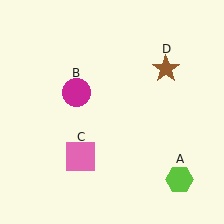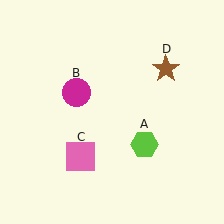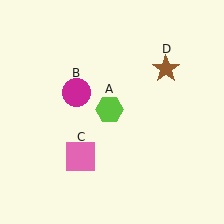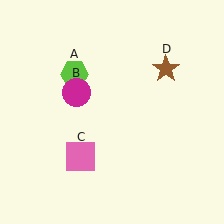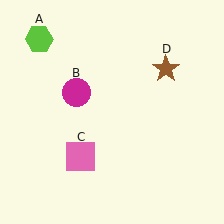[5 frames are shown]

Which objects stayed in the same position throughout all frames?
Magenta circle (object B) and pink square (object C) and brown star (object D) remained stationary.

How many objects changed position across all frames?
1 object changed position: lime hexagon (object A).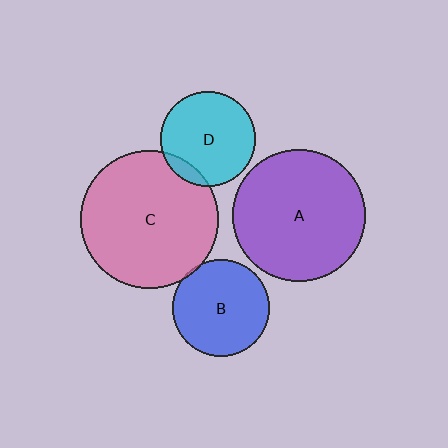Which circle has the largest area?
Circle C (pink).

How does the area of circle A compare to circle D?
Approximately 2.0 times.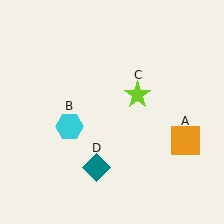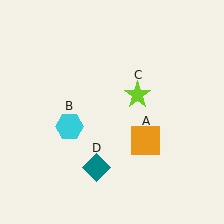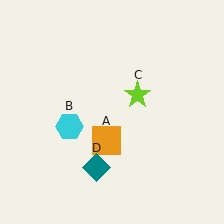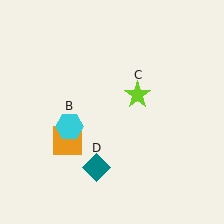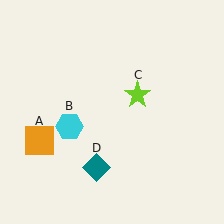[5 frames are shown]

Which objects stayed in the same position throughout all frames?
Cyan hexagon (object B) and lime star (object C) and teal diamond (object D) remained stationary.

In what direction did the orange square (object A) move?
The orange square (object A) moved left.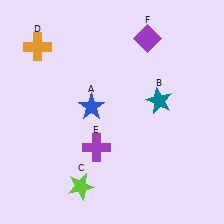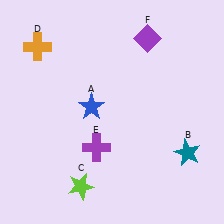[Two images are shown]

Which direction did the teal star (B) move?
The teal star (B) moved down.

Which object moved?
The teal star (B) moved down.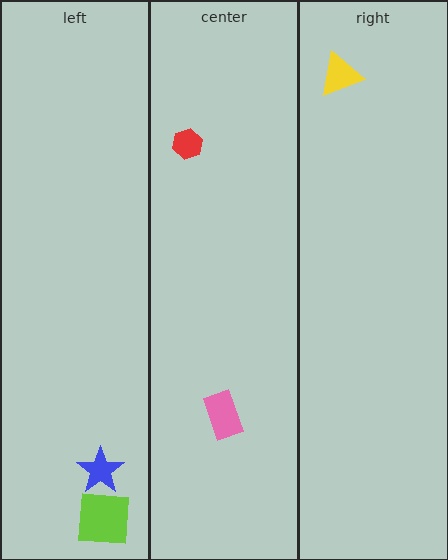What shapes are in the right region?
The yellow triangle.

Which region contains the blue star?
The left region.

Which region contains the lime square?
The left region.